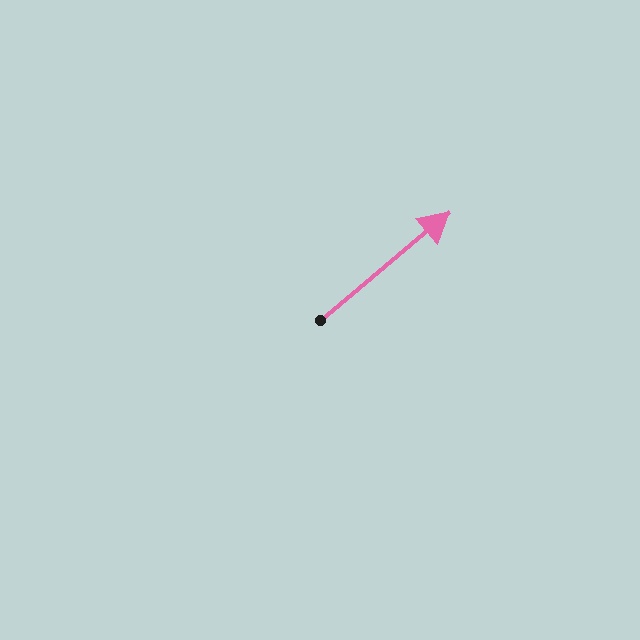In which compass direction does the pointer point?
Northeast.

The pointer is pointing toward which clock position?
Roughly 2 o'clock.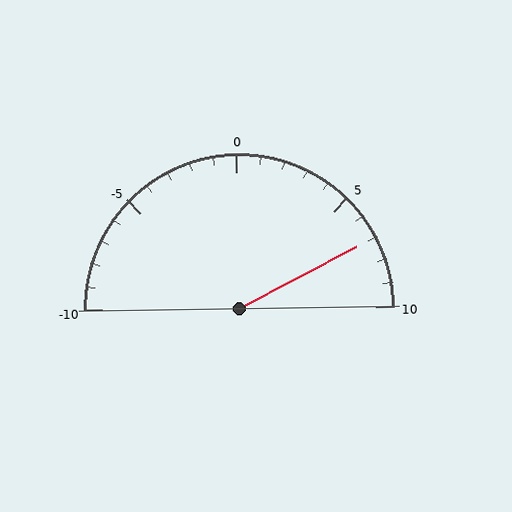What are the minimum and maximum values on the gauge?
The gauge ranges from -10 to 10.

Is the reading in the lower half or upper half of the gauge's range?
The reading is in the upper half of the range (-10 to 10).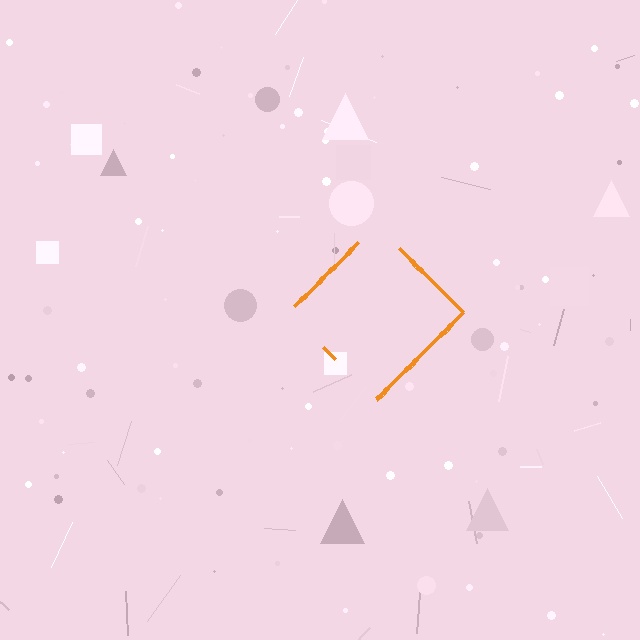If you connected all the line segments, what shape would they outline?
They would outline a diamond.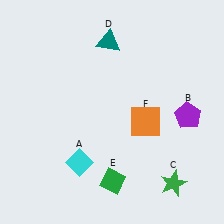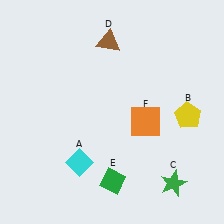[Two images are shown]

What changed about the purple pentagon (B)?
In Image 1, B is purple. In Image 2, it changed to yellow.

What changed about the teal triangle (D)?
In Image 1, D is teal. In Image 2, it changed to brown.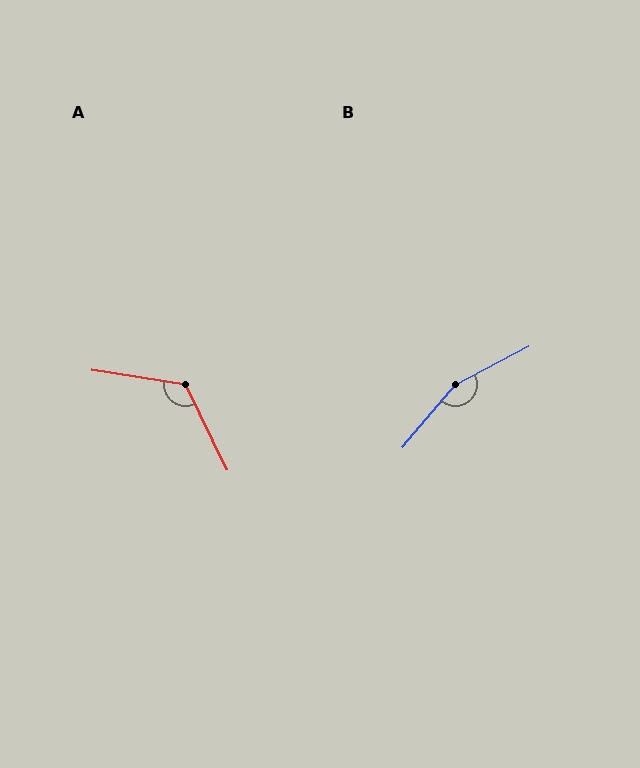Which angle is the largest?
B, at approximately 157 degrees.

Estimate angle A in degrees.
Approximately 125 degrees.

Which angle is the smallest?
A, at approximately 125 degrees.